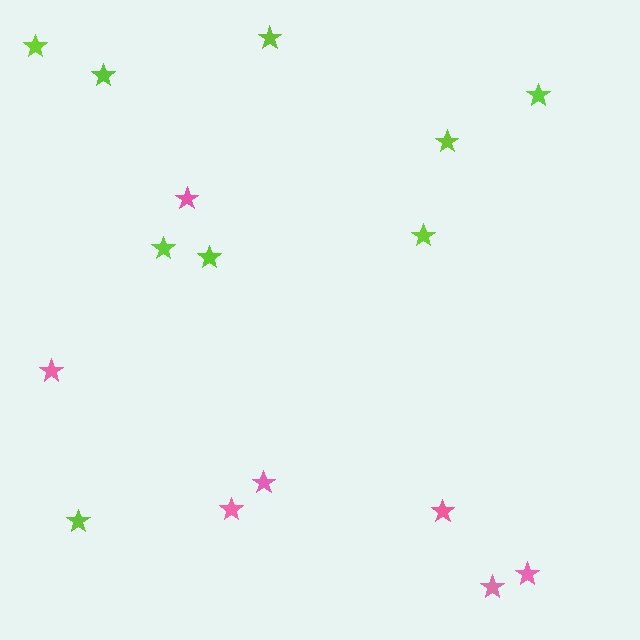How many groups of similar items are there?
There are 2 groups: one group of pink stars (7) and one group of lime stars (9).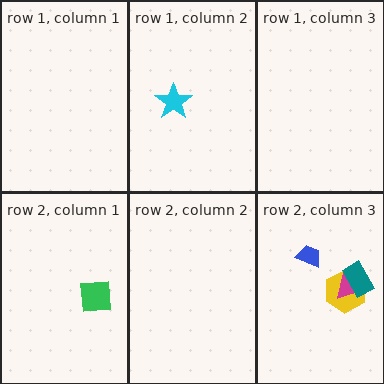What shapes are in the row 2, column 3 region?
The yellow hexagon, the magenta triangle, the blue trapezoid, the teal rectangle.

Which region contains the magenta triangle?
The row 2, column 3 region.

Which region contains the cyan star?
The row 1, column 2 region.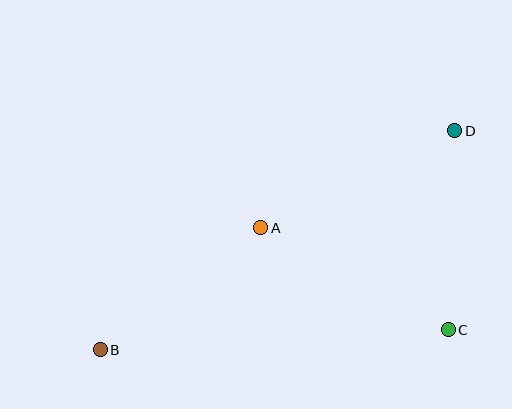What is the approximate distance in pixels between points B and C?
The distance between B and C is approximately 348 pixels.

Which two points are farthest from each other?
Points B and D are farthest from each other.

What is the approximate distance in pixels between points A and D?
The distance between A and D is approximately 217 pixels.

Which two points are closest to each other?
Points C and D are closest to each other.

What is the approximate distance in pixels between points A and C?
The distance between A and C is approximately 213 pixels.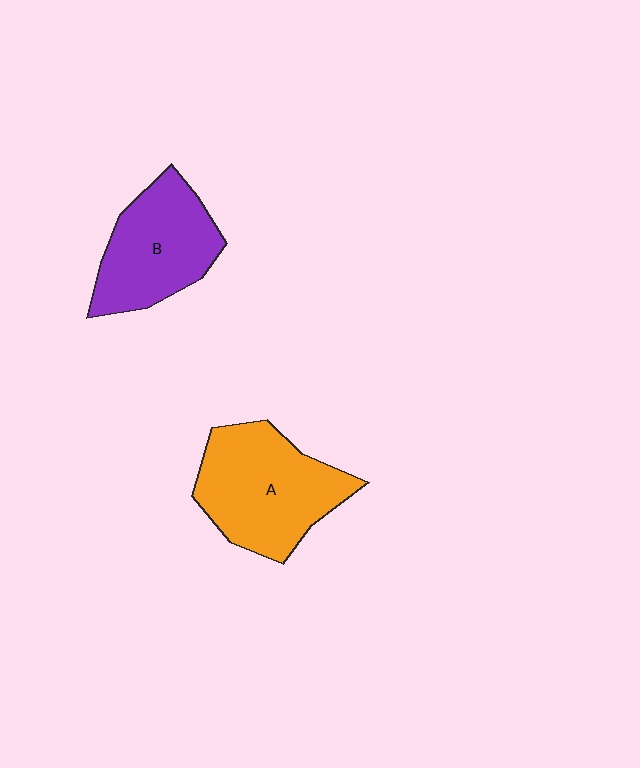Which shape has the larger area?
Shape A (orange).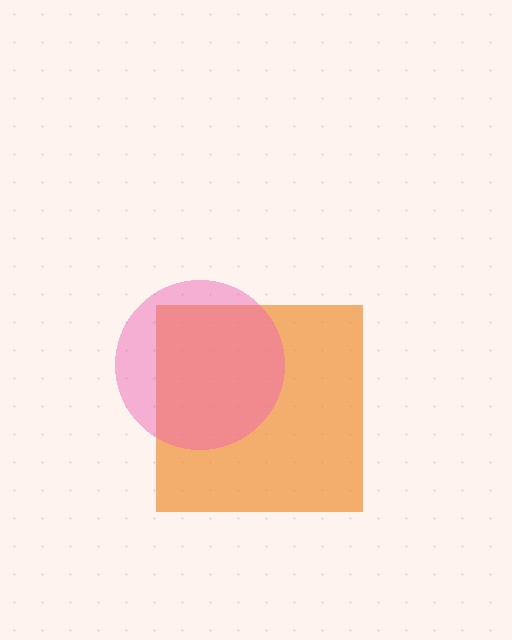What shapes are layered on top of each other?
The layered shapes are: an orange square, a pink circle.